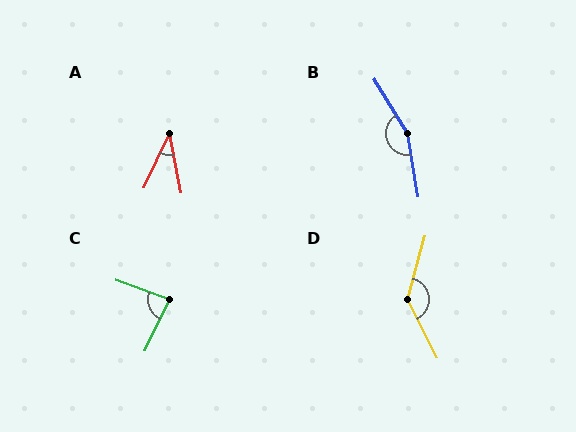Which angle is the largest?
B, at approximately 158 degrees.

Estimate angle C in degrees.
Approximately 84 degrees.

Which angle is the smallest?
A, at approximately 37 degrees.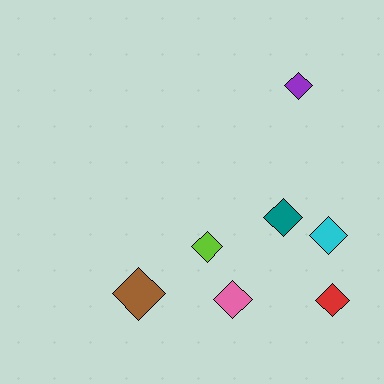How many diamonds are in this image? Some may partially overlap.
There are 7 diamonds.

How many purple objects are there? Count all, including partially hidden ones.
There is 1 purple object.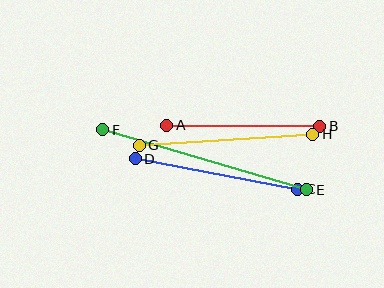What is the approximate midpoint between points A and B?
The midpoint is at approximately (243, 126) pixels.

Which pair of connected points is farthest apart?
Points E and F are farthest apart.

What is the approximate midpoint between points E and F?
The midpoint is at approximately (205, 160) pixels.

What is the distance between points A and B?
The distance is approximately 153 pixels.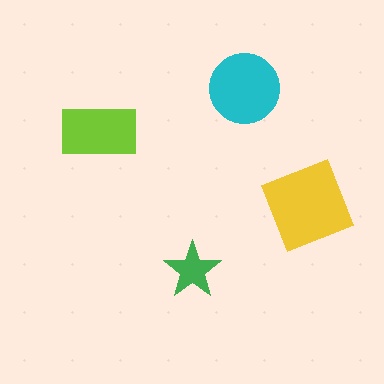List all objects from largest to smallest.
The yellow diamond, the cyan circle, the lime rectangle, the green star.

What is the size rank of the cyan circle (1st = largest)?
2nd.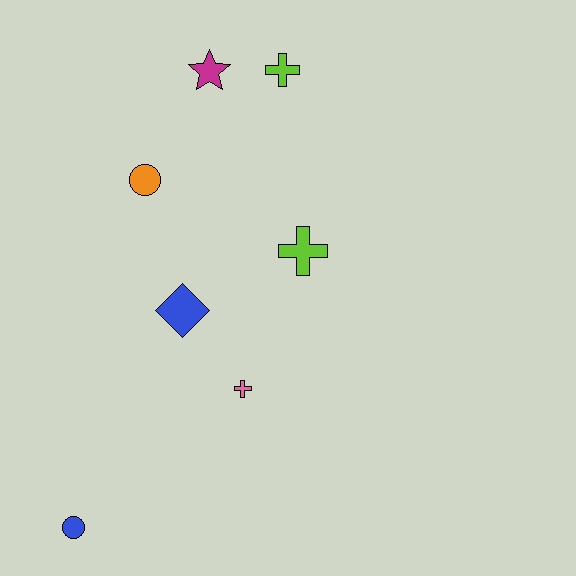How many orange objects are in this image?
There is 1 orange object.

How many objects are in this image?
There are 7 objects.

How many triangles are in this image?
There are no triangles.